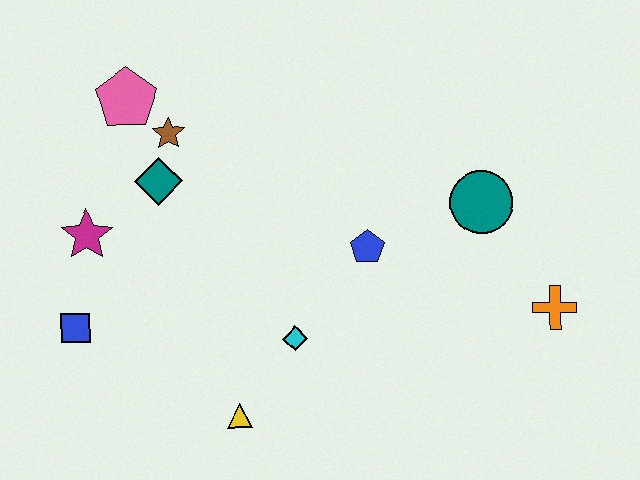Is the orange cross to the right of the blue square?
Yes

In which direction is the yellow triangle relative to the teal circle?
The yellow triangle is to the left of the teal circle.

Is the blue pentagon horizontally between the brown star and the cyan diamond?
No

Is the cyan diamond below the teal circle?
Yes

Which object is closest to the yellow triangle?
The cyan diamond is closest to the yellow triangle.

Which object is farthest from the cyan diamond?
The pink pentagon is farthest from the cyan diamond.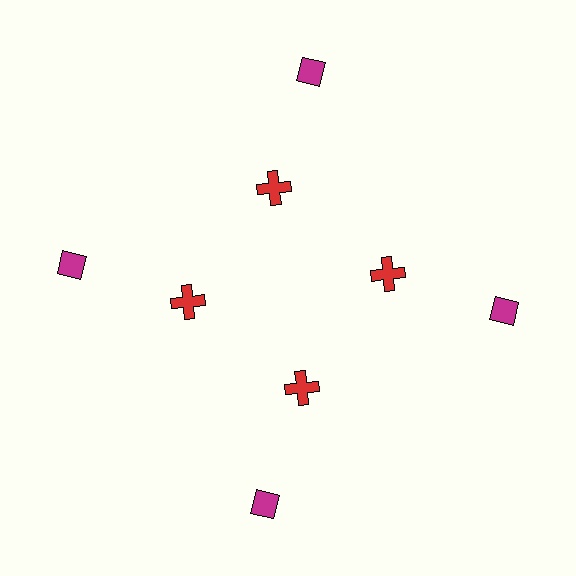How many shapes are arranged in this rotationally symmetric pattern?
There are 8 shapes, arranged in 4 groups of 2.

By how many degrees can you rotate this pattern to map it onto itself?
The pattern maps onto itself every 90 degrees of rotation.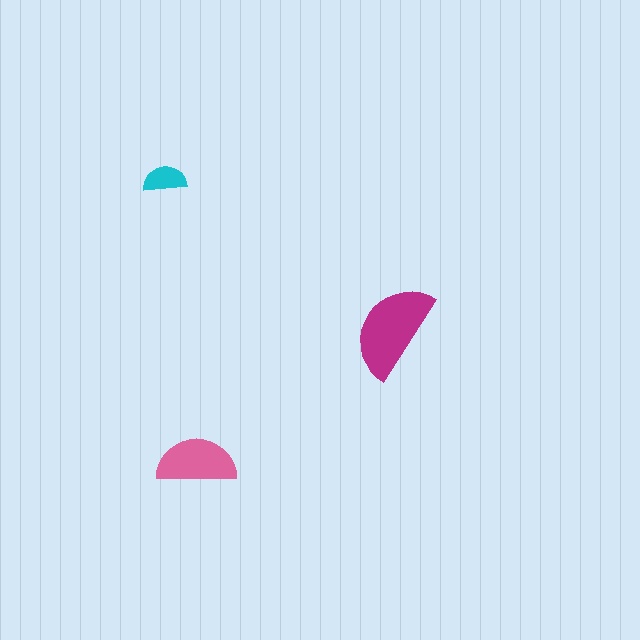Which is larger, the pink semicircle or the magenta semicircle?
The magenta one.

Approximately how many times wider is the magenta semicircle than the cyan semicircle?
About 2.5 times wider.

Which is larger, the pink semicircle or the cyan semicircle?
The pink one.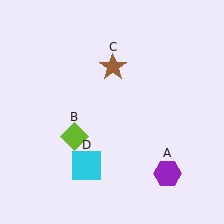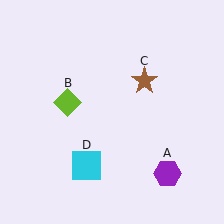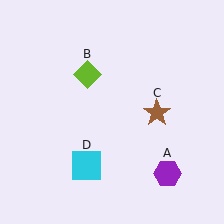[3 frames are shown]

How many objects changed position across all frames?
2 objects changed position: lime diamond (object B), brown star (object C).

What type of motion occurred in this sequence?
The lime diamond (object B), brown star (object C) rotated clockwise around the center of the scene.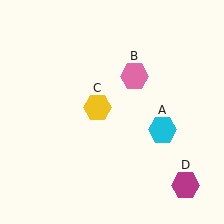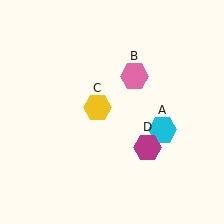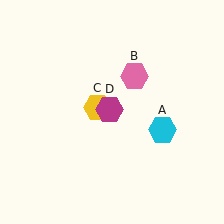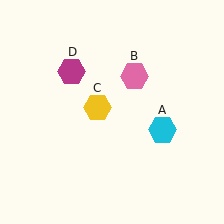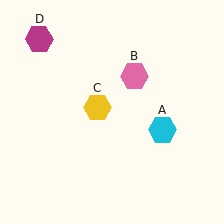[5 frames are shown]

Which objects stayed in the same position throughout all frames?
Cyan hexagon (object A) and pink hexagon (object B) and yellow hexagon (object C) remained stationary.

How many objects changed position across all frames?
1 object changed position: magenta hexagon (object D).